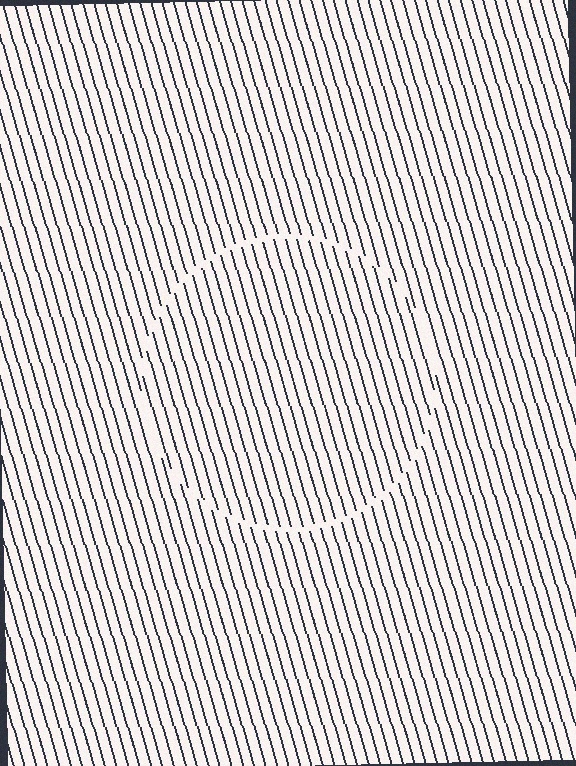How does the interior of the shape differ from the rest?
The interior of the shape contains the same grating, shifted by half a period — the contour is defined by the phase discontinuity where line-ends from the inner and outer gratings abut.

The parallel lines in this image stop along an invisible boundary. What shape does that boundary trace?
An illusory circle. The interior of the shape contains the same grating, shifted by half a period — the contour is defined by the phase discontinuity where line-ends from the inner and outer gratings abut.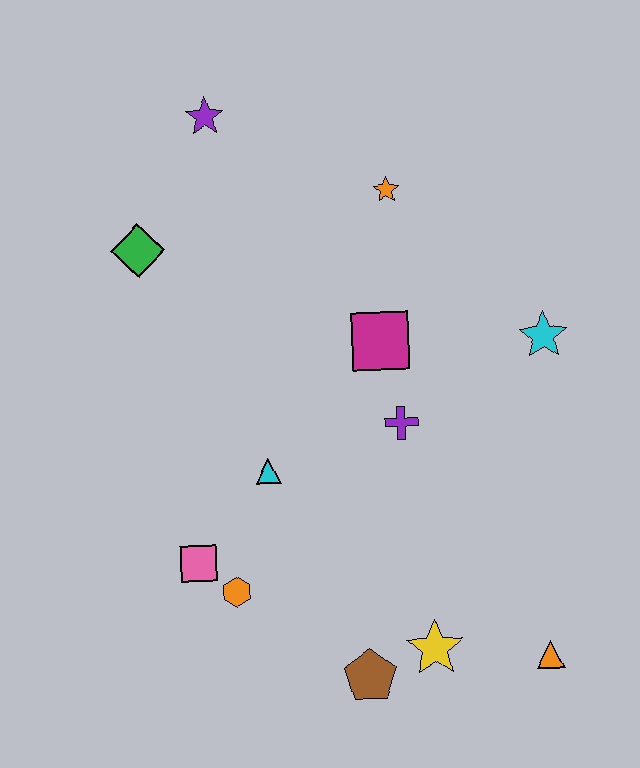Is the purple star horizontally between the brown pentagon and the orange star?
No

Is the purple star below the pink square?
No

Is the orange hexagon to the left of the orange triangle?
Yes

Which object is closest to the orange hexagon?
The pink square is closest to the orange hexagon.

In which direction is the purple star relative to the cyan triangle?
The purple star is above the cyan triangle.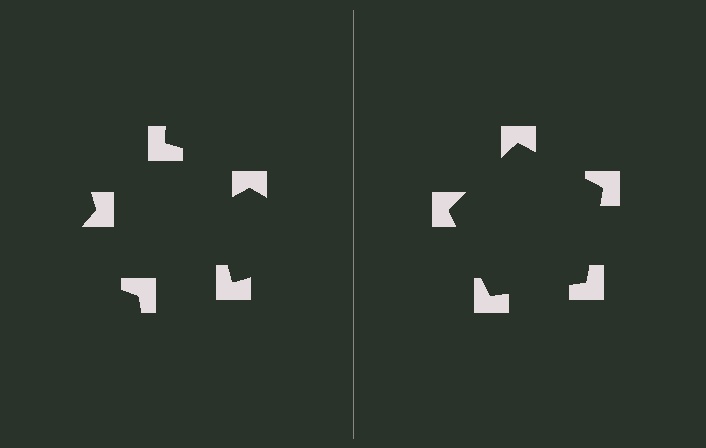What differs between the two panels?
The notched squares are positioned identically on both sides; only the wedge orientations differ. On the right they align to a pentagon; on the left they are misaligned.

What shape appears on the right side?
An illusory pentagon.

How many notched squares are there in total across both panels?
10 — 5 on each side.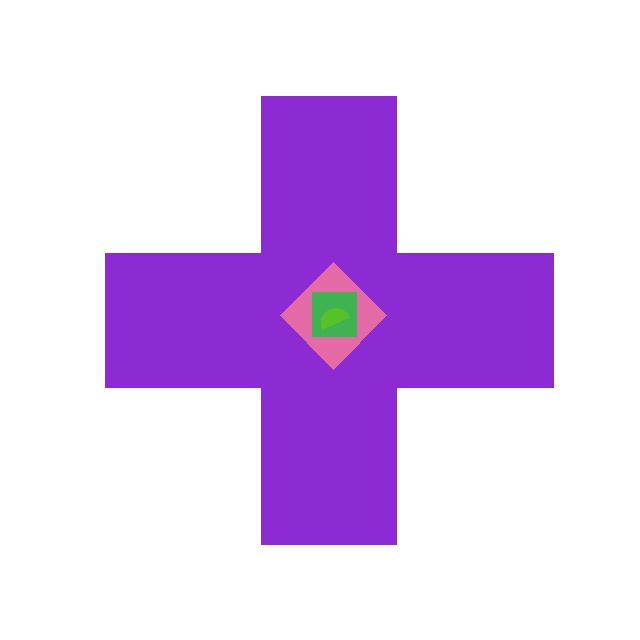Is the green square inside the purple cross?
Yes.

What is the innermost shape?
The lime semicircle.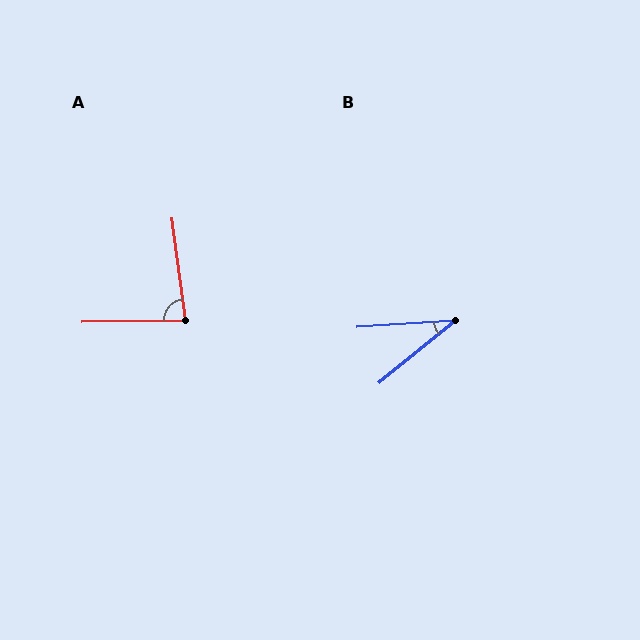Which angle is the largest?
A, at approximately 83 degrees.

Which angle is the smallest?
B, at approximately 35 degrees.